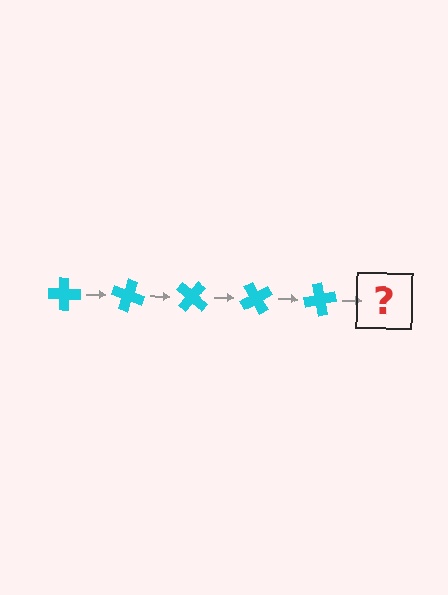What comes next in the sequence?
The next element should be a cyan cross rotated 100 degrees.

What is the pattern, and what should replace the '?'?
The pattern is that the cross rotates 20 degrees each step. The '?' should be a cyan cross rotated 100 degrees.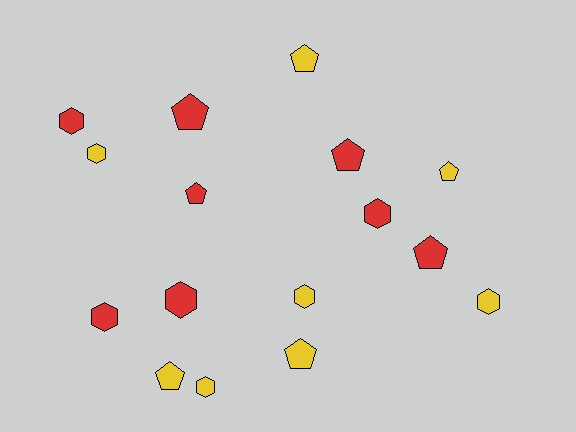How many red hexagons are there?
There are 4 red hexagons.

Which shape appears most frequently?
Hexagon, with 8 objects.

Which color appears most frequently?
Red, with 8 objects.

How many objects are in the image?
There are 16 objects.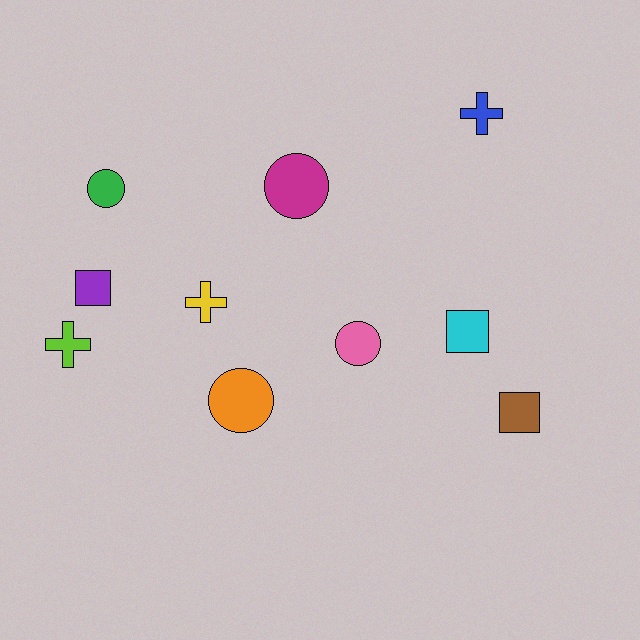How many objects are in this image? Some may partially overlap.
There are 10 objects.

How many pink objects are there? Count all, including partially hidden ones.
There is 1 pink object.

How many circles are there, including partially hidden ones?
There are 4 circles.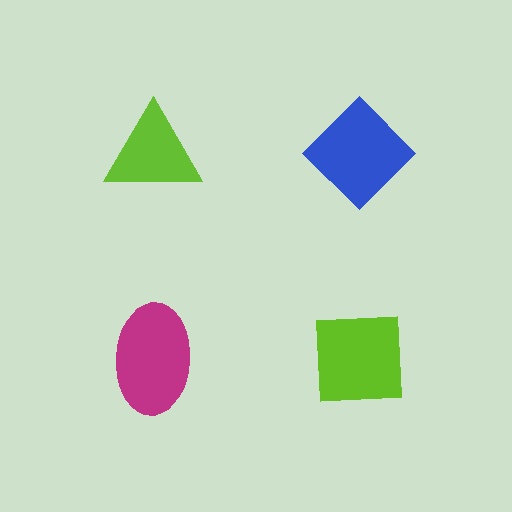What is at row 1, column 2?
A blue diamond.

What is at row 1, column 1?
A lime triangle.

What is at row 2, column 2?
A lime square.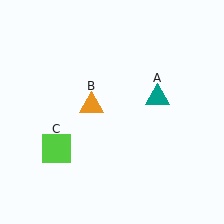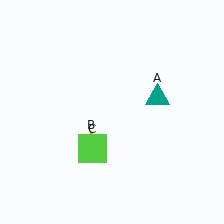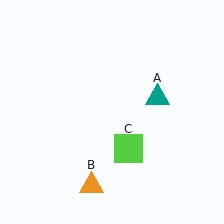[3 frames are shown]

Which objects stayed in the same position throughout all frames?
Teal triangle (object A) remained stationary.